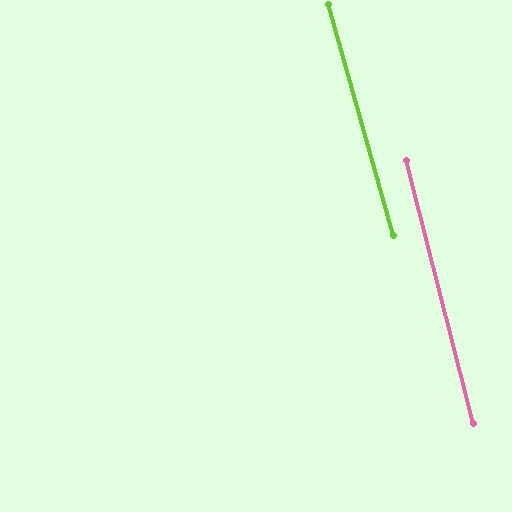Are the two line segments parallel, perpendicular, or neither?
Parallel — their directions differ by only 1.6°.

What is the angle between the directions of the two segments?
Approximately 2 degrees.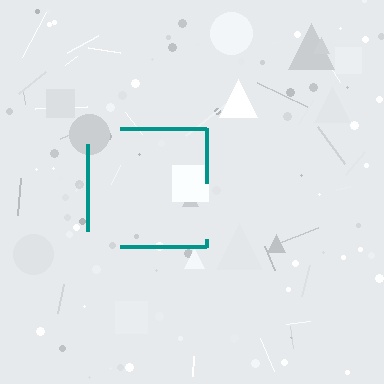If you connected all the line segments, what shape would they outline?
They would outline a square.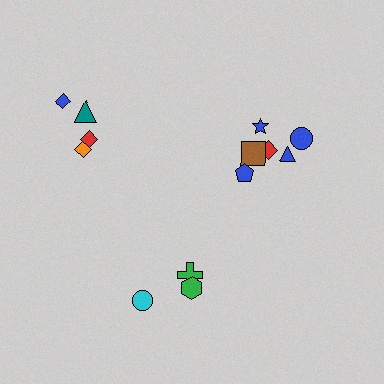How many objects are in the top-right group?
There are 6 objects.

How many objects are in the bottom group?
There are 3 objects.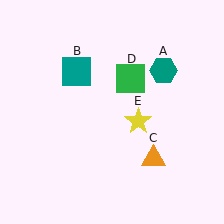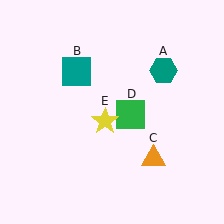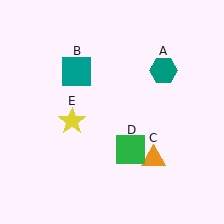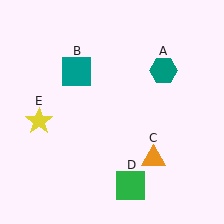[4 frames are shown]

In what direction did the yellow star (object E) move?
The yellow star (object E) moved left.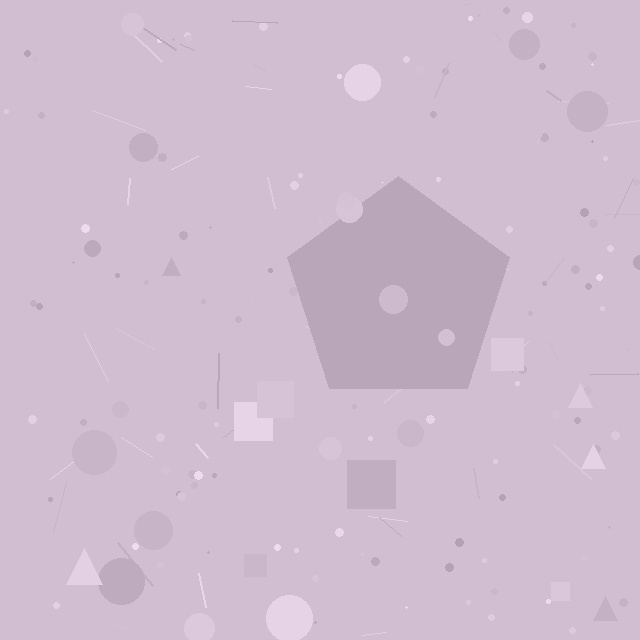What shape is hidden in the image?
A pentagon is hidden in the image.